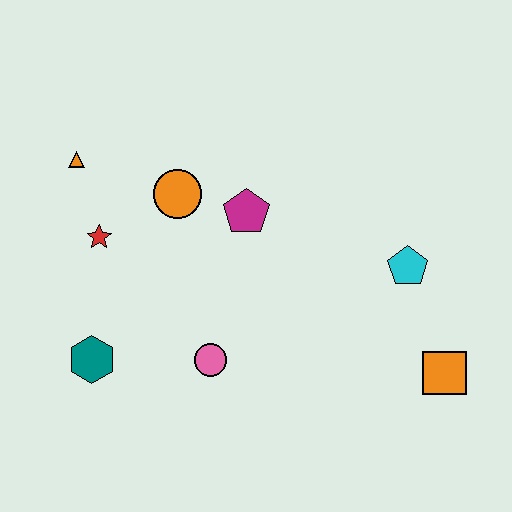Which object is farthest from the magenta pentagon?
The orange square is farthest from the magenta pentagon.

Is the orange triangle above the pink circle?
Yes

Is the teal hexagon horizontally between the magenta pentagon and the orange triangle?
Yes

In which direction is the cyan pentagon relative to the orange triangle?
The cyan pentagon is to the right of the orange triangle.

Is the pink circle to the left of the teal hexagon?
No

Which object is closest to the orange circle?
The magenta pentagon is closest to the orange circle.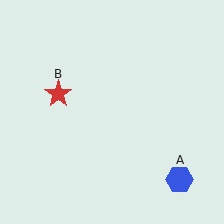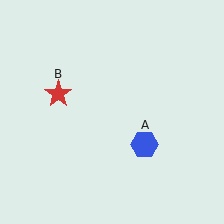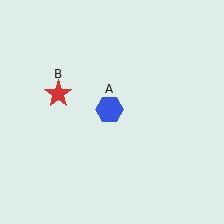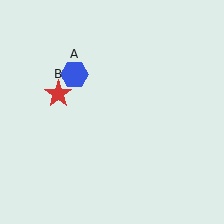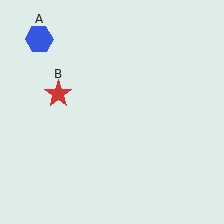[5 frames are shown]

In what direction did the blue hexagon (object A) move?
The blue hexagon (object A) moved up and to the left.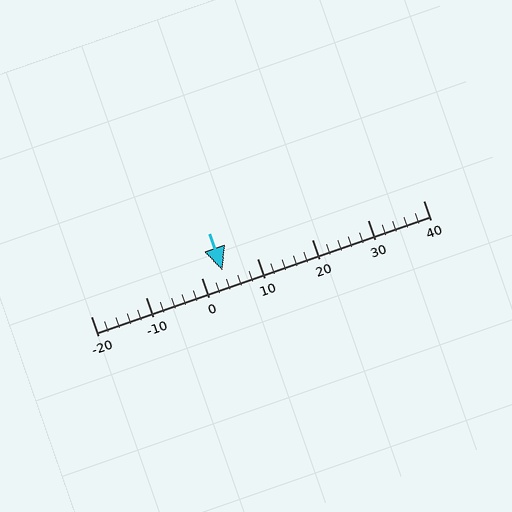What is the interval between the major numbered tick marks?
The major tick marks are spaced 10 units apart.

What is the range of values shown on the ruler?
The ruler shows values from -20 to 40.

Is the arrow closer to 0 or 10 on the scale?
The arrow is closer to 0.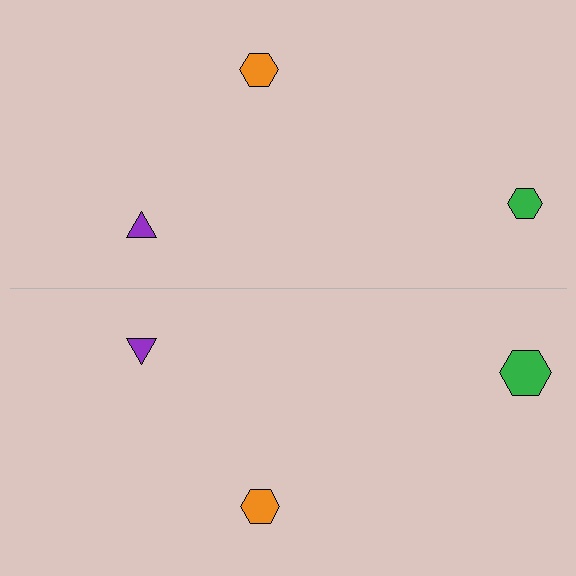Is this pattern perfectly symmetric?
No, the pattern is not perfectly symmetric. The green hexagon on the bottom side has a different size than its mirror counterpart.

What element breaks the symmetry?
The green hexagon on the bottom side has a different size than its mirror counterpart.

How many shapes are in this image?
There are 6 shapes in this image.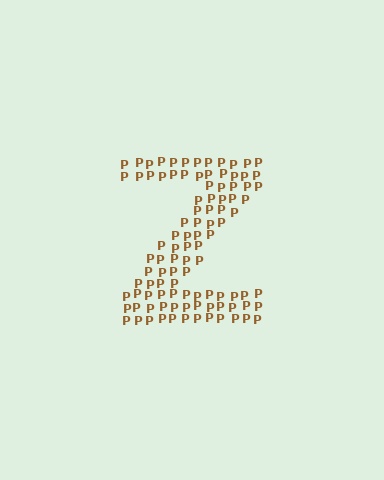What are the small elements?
The small elements are letter P's.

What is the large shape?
The large shape is the letter Z.